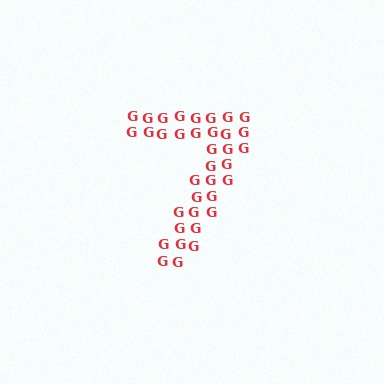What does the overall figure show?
The overall figure shows the digit 7.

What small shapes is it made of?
It is made of small letter G's.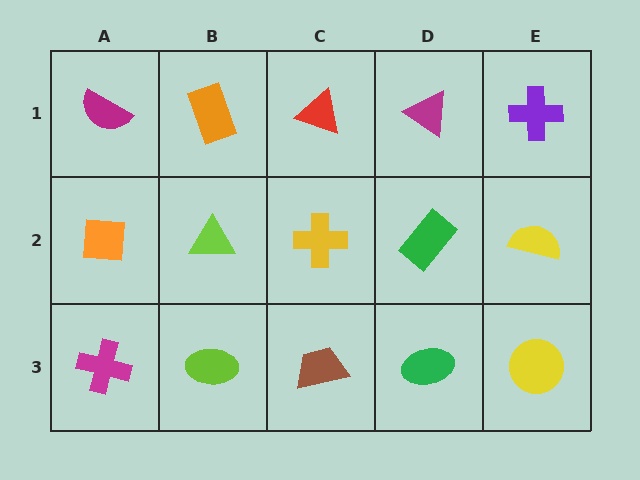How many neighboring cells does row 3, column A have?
2.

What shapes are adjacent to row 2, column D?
A magenta triangle (row 1, column D), a green ellipse (row 3, column D), a yellow cross (row 2, column C), a yellow semicircle (row 2, column E).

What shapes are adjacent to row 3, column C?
A yellow cross (row 2, column C), a lime ellipse (row 3, column B), a green ellipse (row 3, column D).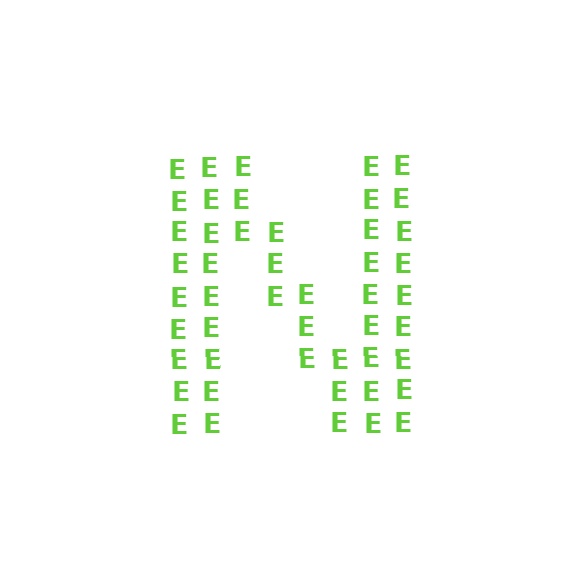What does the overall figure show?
The overall figure shows the letter N.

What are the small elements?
The small elements are letter E's.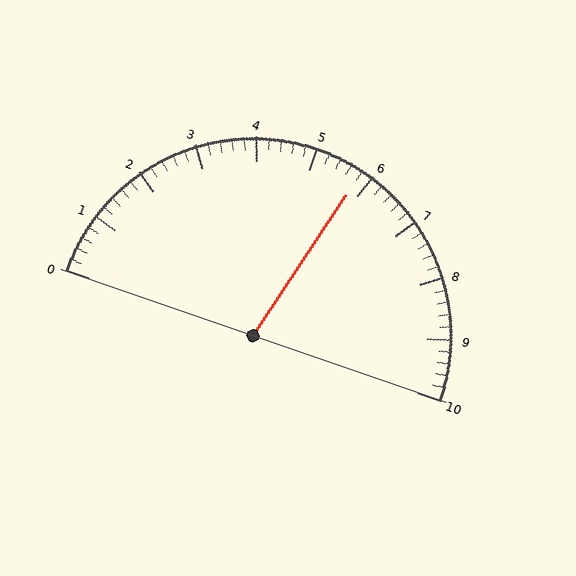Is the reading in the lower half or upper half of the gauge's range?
The reading is in the upper half of the range (0 to 10).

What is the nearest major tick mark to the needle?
The nearest major tick mark is 6.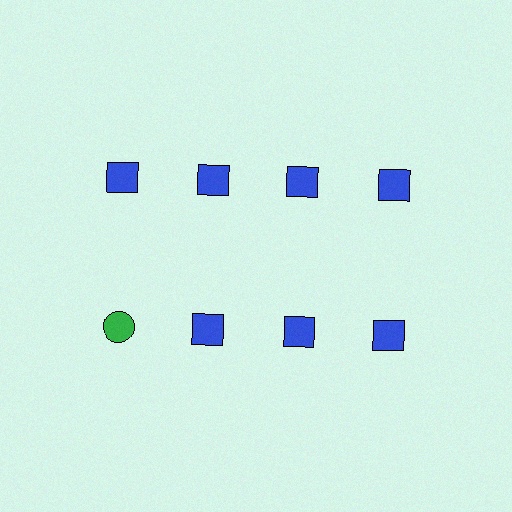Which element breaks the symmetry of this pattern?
The green circle in the second row, leftmost column breaks the symmetry. All other shapes are blue squares.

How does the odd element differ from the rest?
It differs in both color (green instead of blue) and shape (circle instead of square).